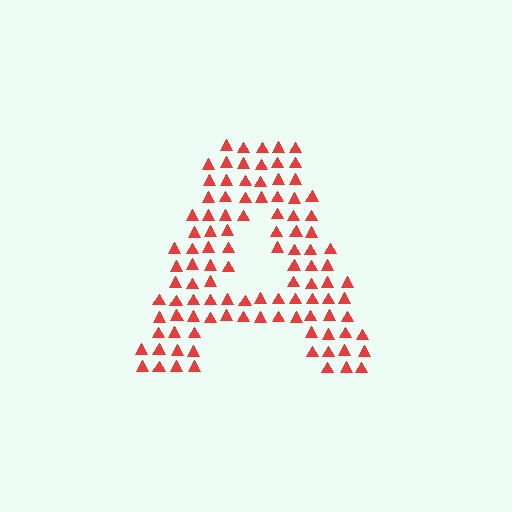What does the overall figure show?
The overall figure shows the letter A.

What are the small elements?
The small elements are triangles.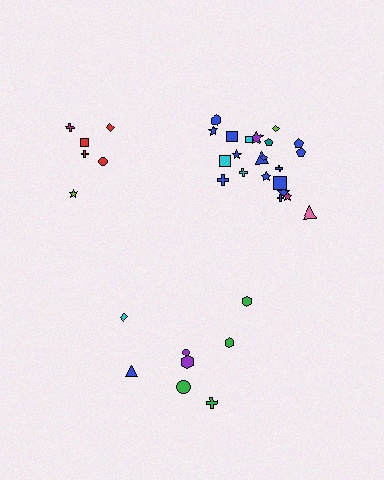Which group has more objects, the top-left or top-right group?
The top-right group.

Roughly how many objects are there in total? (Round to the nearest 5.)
Roughly 35 objects in total.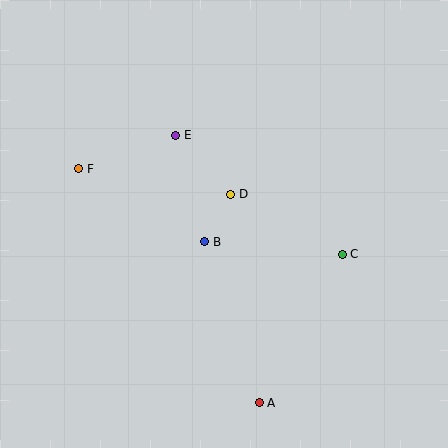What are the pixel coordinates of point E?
Point E is at (176, 135).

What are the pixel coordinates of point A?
Point A is at (259, 403).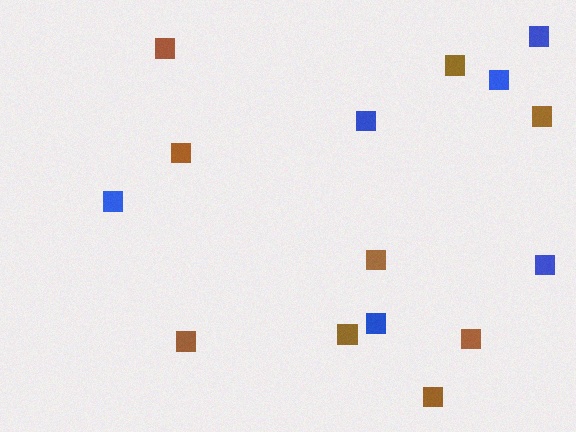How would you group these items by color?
There are 2 groups: one group of brown squares (9) and one group of blue squares (6).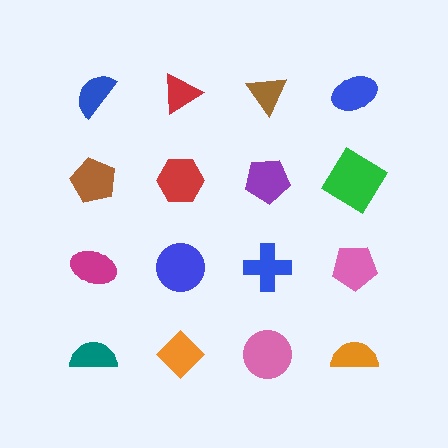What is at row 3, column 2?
A blue circle.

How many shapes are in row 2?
4 shapes.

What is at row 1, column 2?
A red triangle.